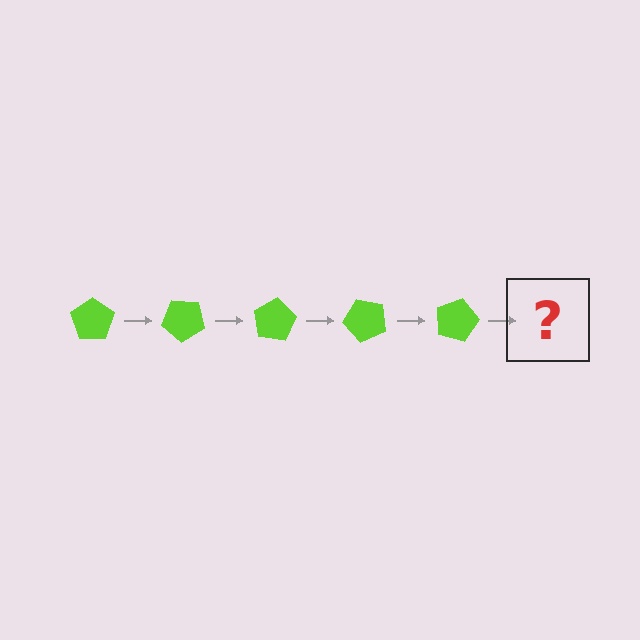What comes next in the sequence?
The next element should be a lime pentagon rotated 200 degrees.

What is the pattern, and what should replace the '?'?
The pattern is that the pentagon rotates 40 degrees each step. The '?' should be a lime pentagon rotated 200 degrees.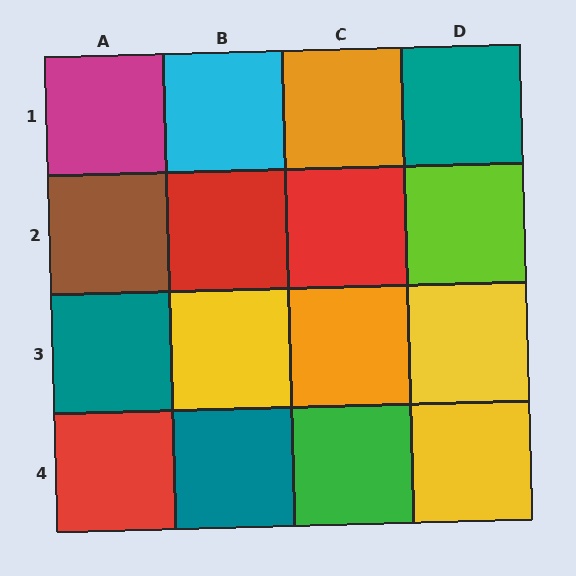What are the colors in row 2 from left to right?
Brown, red, red, lime.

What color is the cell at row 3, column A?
Teal.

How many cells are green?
1 cell is green.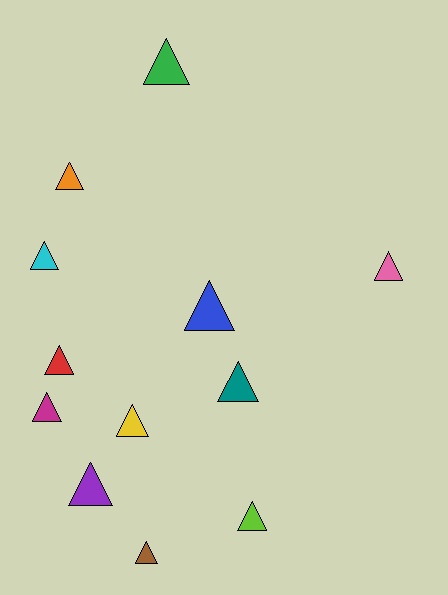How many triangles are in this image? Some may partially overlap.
There are 12 triangles.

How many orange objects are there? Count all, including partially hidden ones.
There is 1 orange object.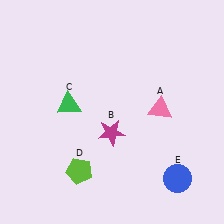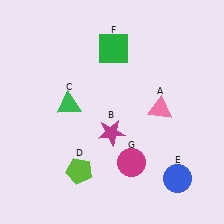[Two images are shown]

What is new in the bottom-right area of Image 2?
A magenta circle (G) was added in the bottom-right area of Image 2.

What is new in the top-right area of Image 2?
A green square (F) was added in the top-right area of Image 2.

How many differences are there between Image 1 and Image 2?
There are 2 differences between the two images.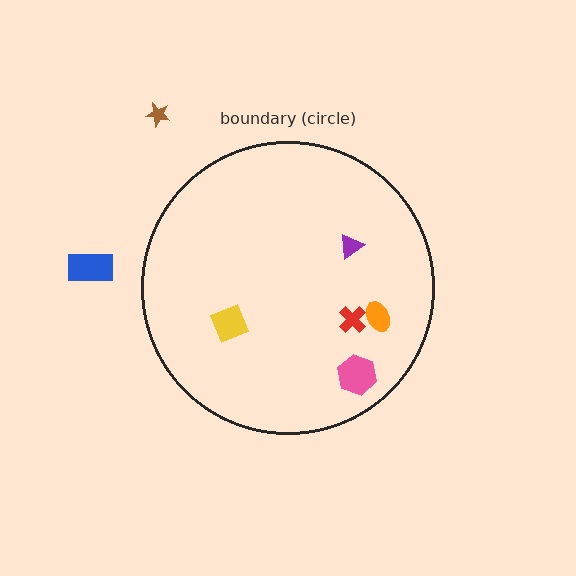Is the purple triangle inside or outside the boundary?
Inside.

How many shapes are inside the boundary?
5 inside, 2 outside.